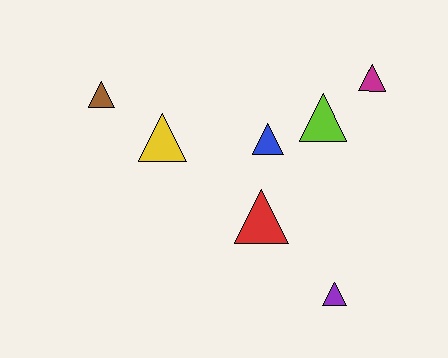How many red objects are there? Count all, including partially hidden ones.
There is 1 red object.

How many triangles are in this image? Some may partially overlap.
There are 7 triangles.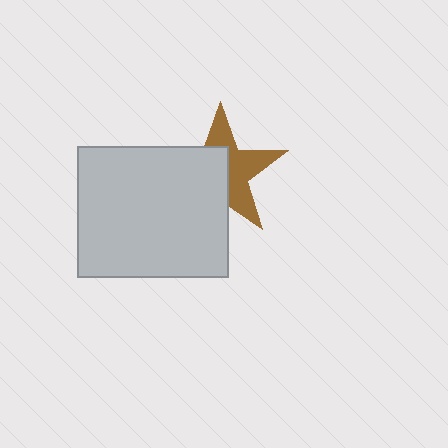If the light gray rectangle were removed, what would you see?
You would see the complete brown star.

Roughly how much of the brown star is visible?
About half of it is visible (roughly 48%).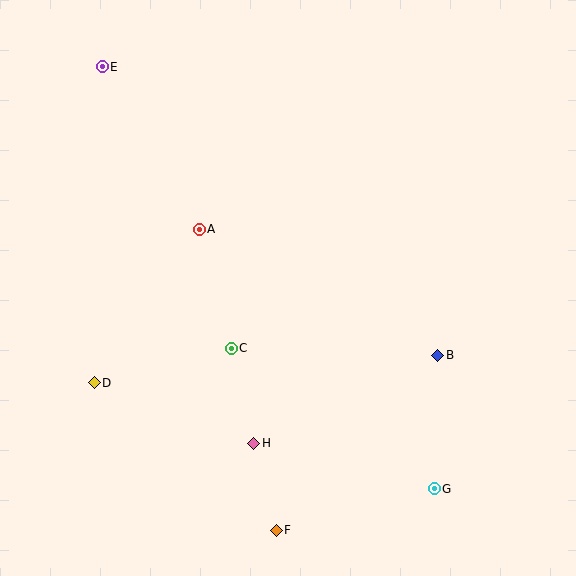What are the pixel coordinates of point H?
Point H is at (254, 443).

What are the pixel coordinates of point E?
Point E is at (102, 67).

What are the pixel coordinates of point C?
Point C is at (231, 348).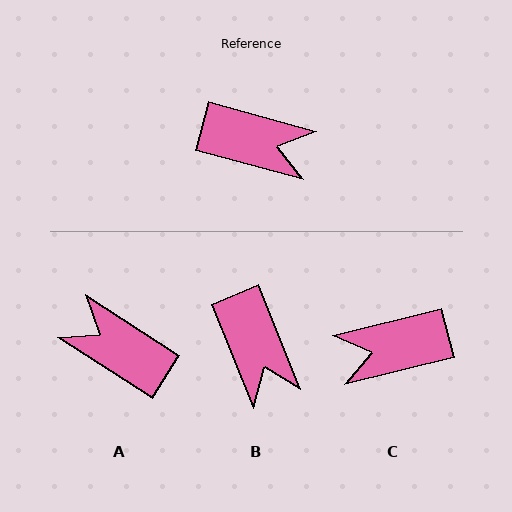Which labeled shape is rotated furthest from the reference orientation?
A, about 162 degrees away.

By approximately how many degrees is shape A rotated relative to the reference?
Approximately 162 degrees counter-clockwise.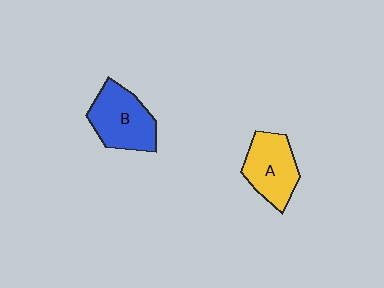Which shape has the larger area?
Shape B (blue).